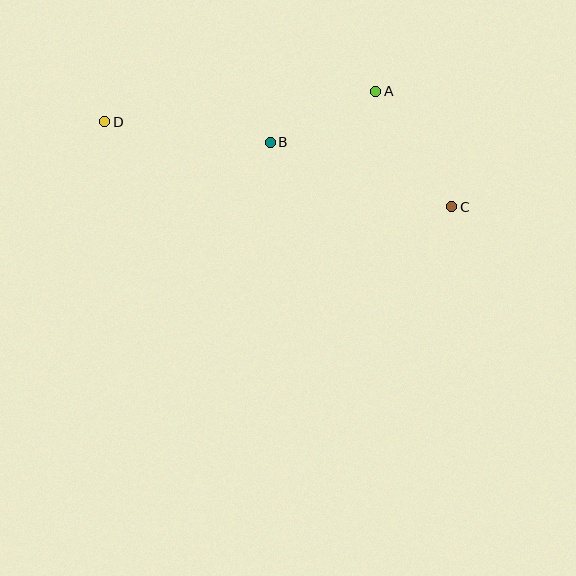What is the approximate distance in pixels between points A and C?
The distance between A and C is approximately 138 pixels.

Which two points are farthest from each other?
Points C and D are farthest from each other.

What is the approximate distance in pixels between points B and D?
The distance between B and D is approximately 167 pixels.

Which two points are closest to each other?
Points A and B are closest to each other.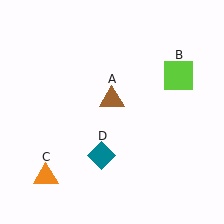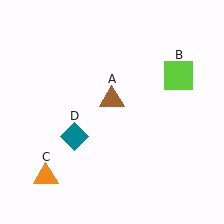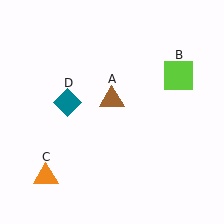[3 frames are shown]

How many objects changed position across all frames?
1 object changed position: teal diamond (object D).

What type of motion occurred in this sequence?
The teal diamond (object D) rotated clockwise around the center of the scene.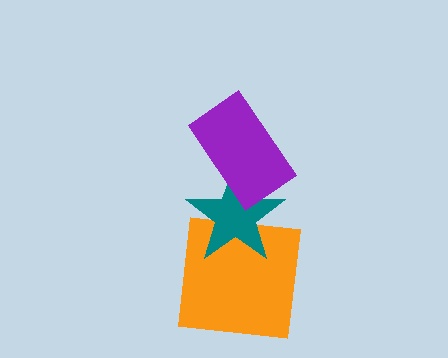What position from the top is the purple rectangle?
The purple rectangle is 1st from the top.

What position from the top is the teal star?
The teal star is 2nd from the top.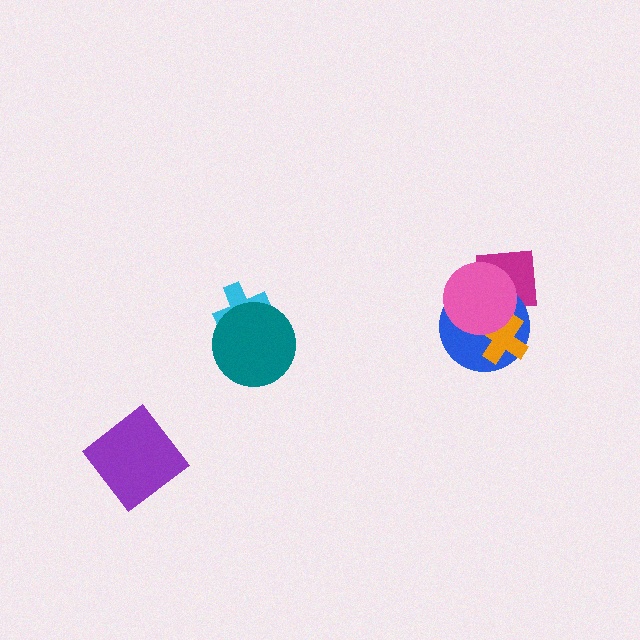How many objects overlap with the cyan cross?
1 object overlaps with the cyan cross.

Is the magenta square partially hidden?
Yes, it is partially covered by another shape.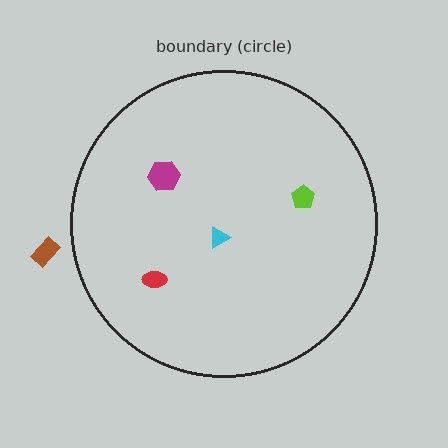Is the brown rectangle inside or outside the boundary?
Outside.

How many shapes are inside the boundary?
4 inside, 1 outside.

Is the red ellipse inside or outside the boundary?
Inside.